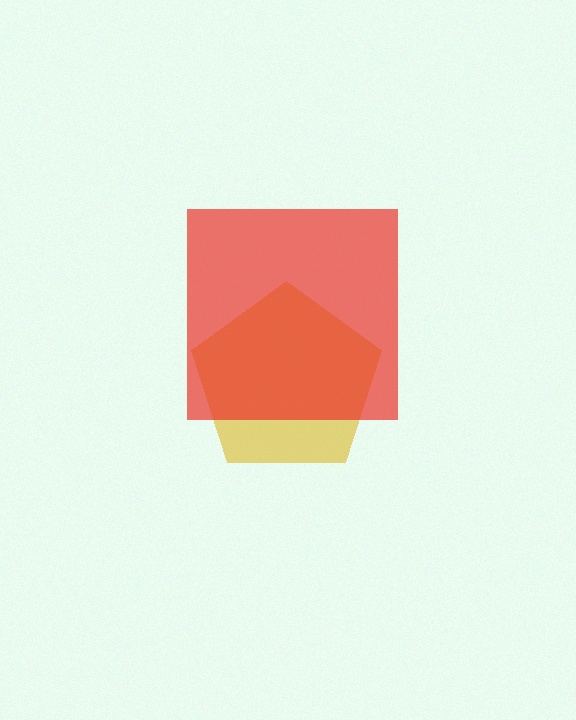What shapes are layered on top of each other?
The layered shapes are: a yellow pentagon, a red square.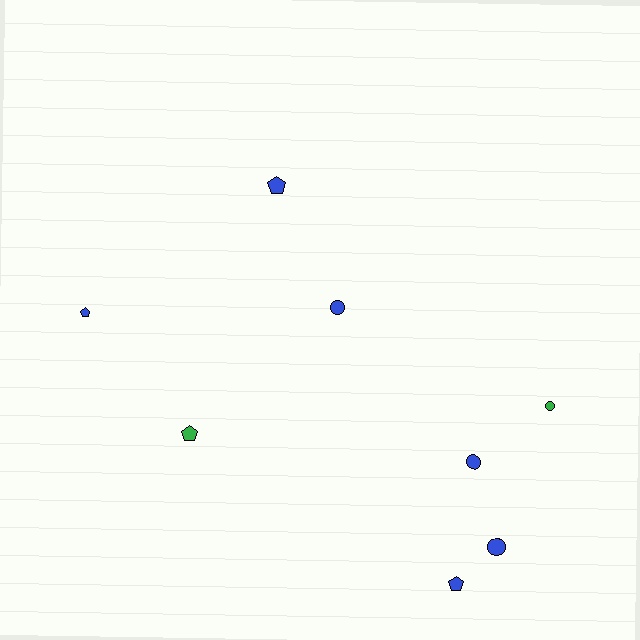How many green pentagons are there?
There is 1 green pentagon.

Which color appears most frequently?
Blue, with 6 objects.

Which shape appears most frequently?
Circle, with 4 objects.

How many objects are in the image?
There are 8 objects.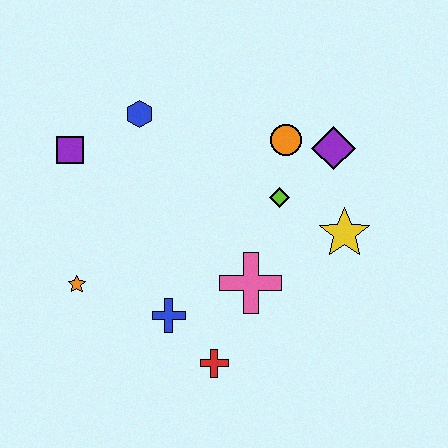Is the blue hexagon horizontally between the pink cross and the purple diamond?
No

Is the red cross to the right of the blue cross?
Yes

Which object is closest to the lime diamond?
The orange circle is closest to the lime diamond.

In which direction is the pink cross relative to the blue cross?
The pink cross is to the right of the blue cross.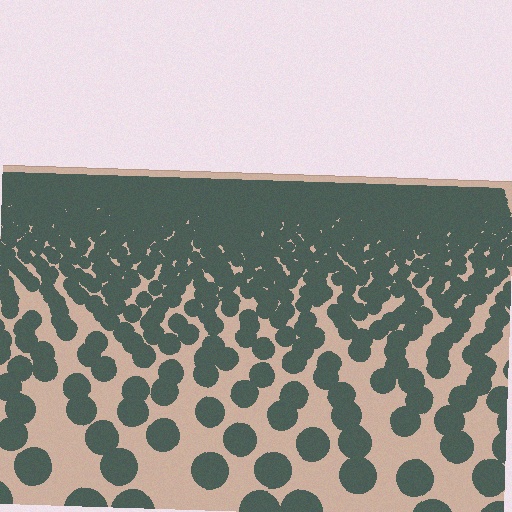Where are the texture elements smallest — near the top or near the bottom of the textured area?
Near the top.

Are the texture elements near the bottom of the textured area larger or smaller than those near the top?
Larger. Near the bottom, elements are closer to the viewer and appear at a bigger on-screen size.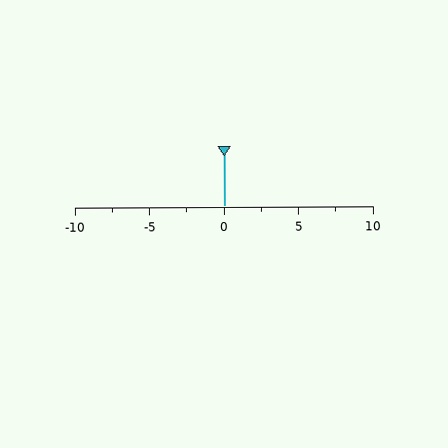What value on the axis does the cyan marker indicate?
The marker indicates approximately 0.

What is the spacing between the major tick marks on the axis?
The major ticks are spaced 5 apart.